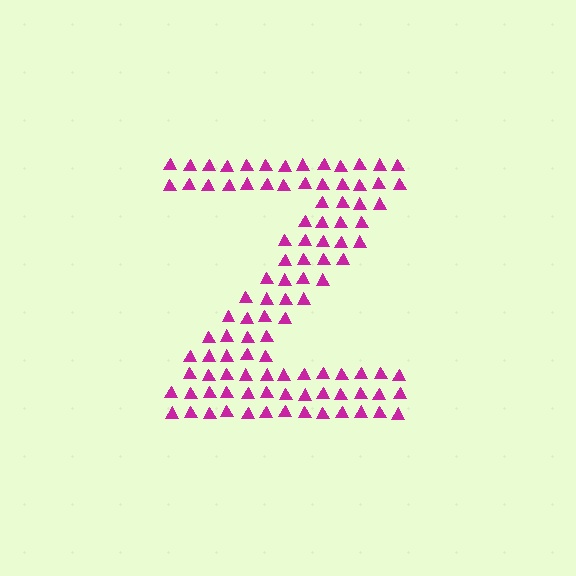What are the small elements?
The small elements are triangles.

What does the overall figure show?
The overall figure shows the letter Z.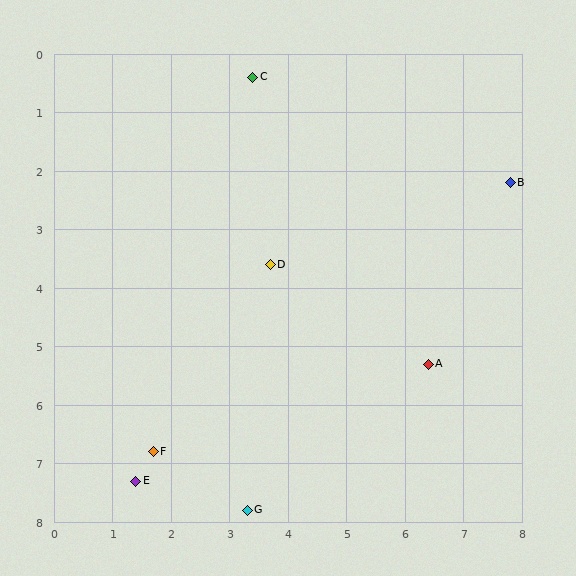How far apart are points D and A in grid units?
Points D and A are about 3.2 grid units apart.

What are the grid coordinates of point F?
Point F is at approximately (1.7, 6.8).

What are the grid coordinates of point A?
Point A is at approximately (6.4, 5.3).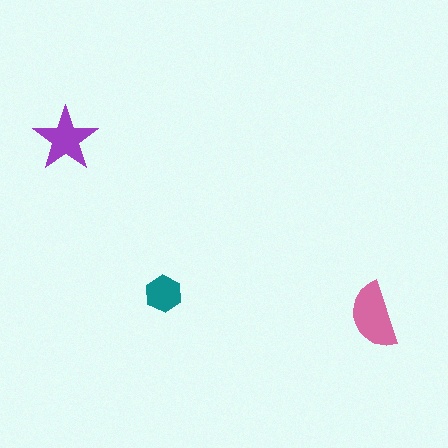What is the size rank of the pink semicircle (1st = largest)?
1st.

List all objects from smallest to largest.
The teal hexagon, the purple star, the pink semicircle.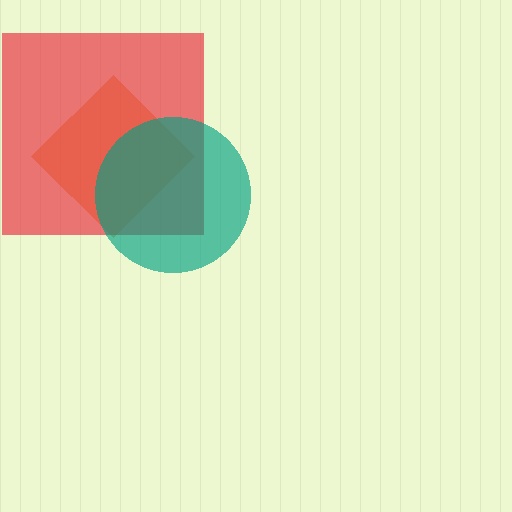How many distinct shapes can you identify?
There are 3 distinct shapes: an orange diamond, a red square, a teal circle.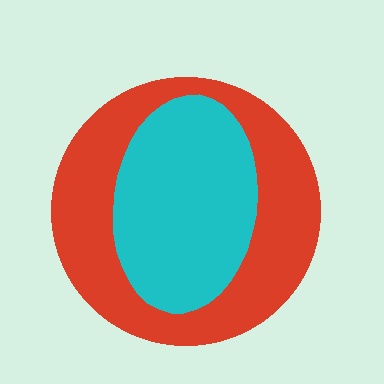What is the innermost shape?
The cyan ellipse.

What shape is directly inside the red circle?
The cyan ellipse.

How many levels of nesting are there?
2.